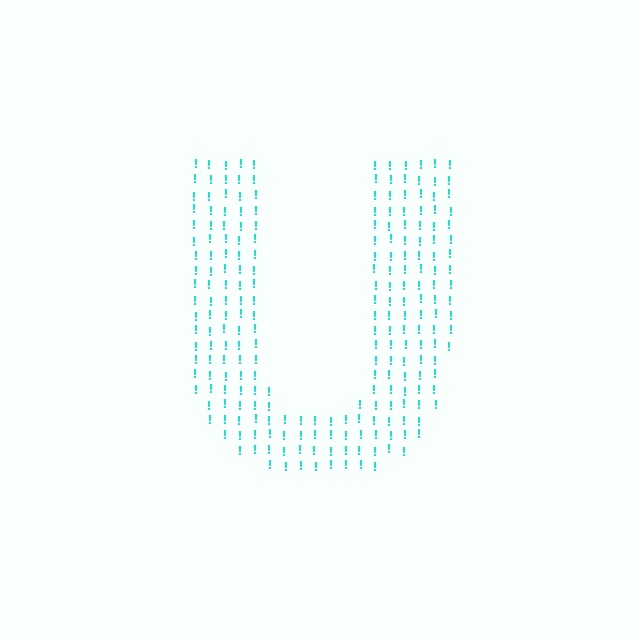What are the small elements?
The small elements are exclamation marks.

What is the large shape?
The large shape is the letter U.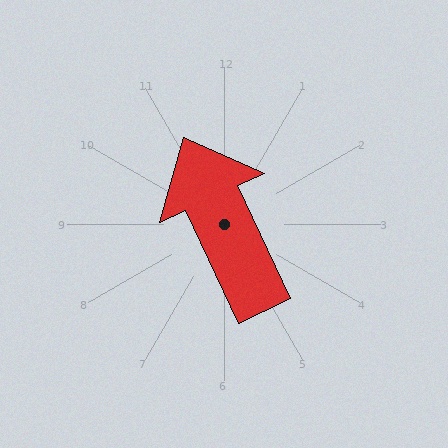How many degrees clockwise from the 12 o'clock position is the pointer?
Approximately 335 degrees.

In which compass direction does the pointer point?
Northwest.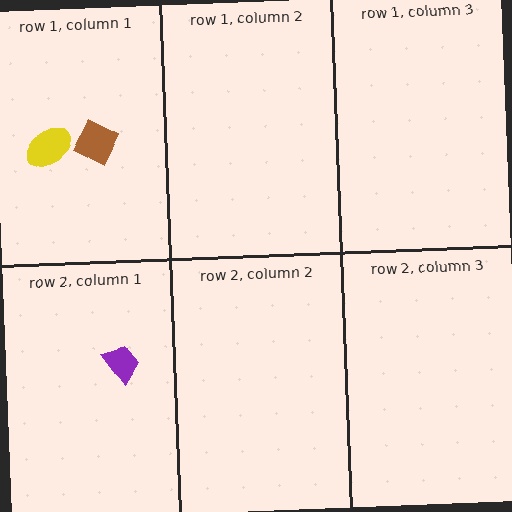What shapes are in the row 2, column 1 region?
The purple trapezoid.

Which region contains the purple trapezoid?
The row 2, column 1 region.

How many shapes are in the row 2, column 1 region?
1.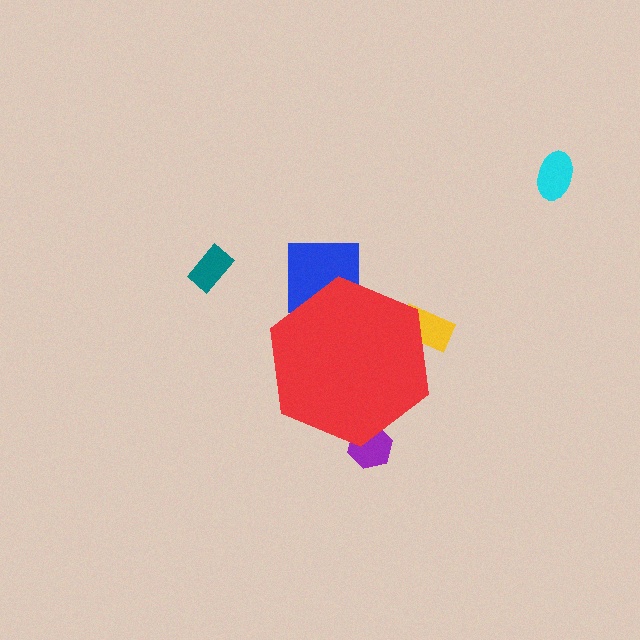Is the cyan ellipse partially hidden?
No, the cyan ellipse is fully visible.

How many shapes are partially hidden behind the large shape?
3 shapes are partially hidden.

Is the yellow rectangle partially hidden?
Yes, the yellow rectangle is partially hidden behind the red hexagon.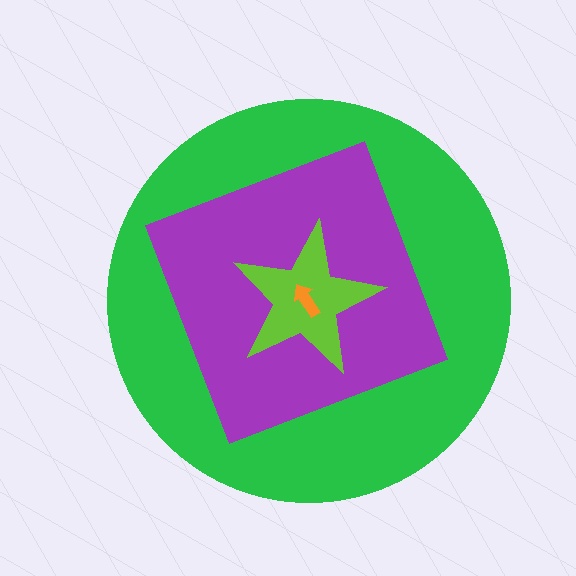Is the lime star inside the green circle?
Yes.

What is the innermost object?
The orange arrow.